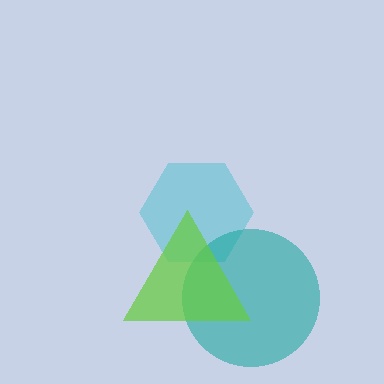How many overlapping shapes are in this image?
There are 3 overlapping shapes in the image.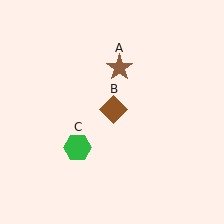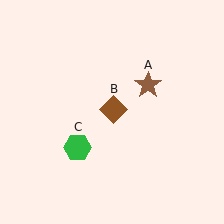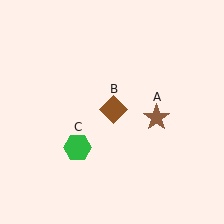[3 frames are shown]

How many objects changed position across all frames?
1 object changed position: brown star (object A).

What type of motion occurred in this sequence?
The brown star (object A) rotated clockwise around the center of the scene.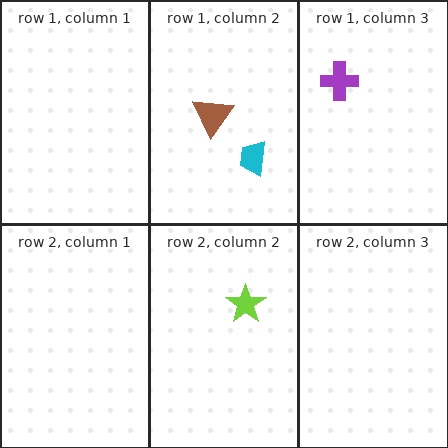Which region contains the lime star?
The row 2, column 2 region.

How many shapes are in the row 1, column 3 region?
1.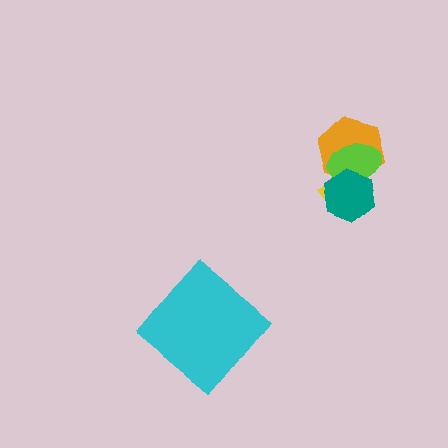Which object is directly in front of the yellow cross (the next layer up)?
The orange hexagon is directly in front of the yellow cross.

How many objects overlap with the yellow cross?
3 objects overlap with the yellow cross.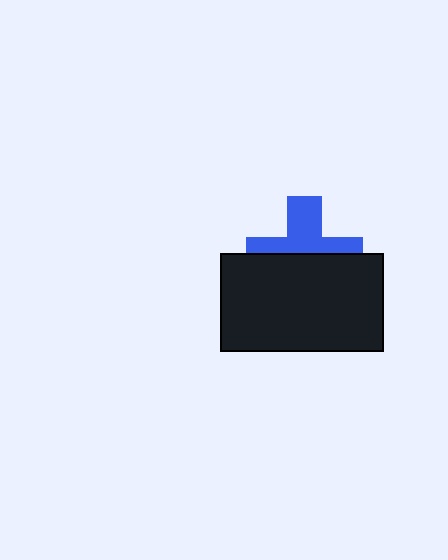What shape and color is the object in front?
The object in front is a black rectangle.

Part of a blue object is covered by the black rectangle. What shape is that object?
It is a cross.